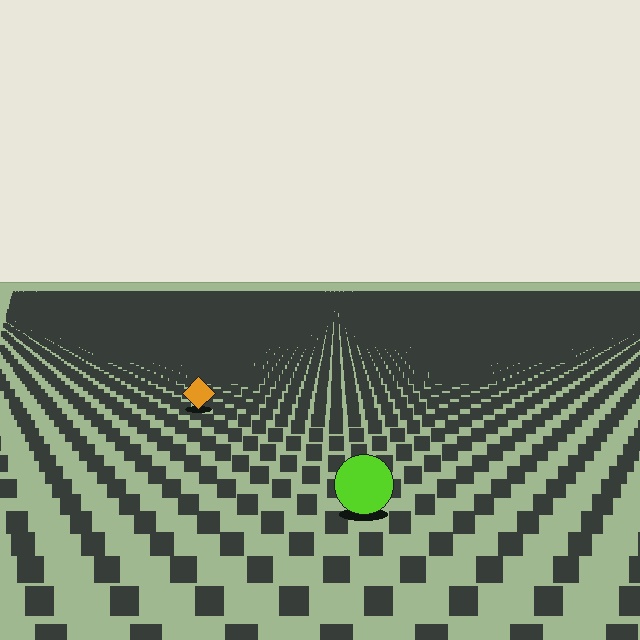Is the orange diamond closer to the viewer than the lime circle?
No. The lime circle is closer — you can tell from the texture gradient: the ground texture is coarser near it.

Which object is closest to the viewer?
The lime circle is closest. The texture marks near it are larger and more spread out.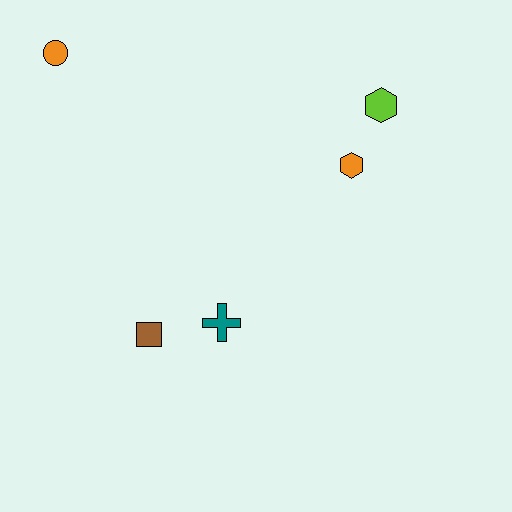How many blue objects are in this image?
There are no blue objects.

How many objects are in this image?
There are 5 objects.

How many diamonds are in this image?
There are no diamonds.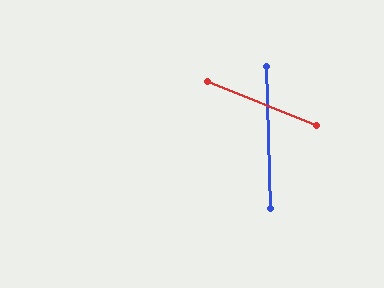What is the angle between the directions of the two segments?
Approximately 66 degrees.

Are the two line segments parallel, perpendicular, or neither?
Neither parallel nor perpendicular — they differ by about 66°.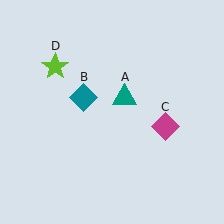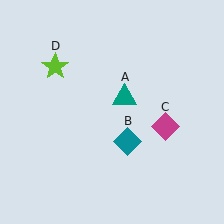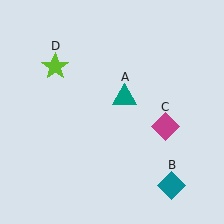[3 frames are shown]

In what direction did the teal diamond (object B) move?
The teal diamond (object B) moved down and to the right.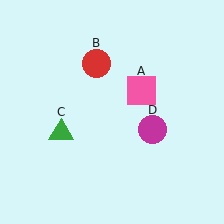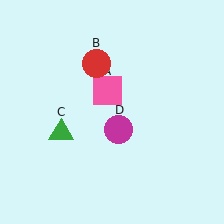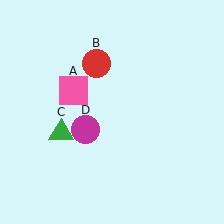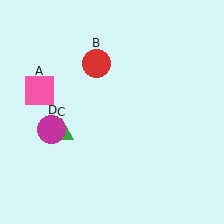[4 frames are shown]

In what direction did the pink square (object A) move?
The pink square (object A) moved left.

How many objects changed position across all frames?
2 objects changed position: pink square (object A), magenta circle (object D).